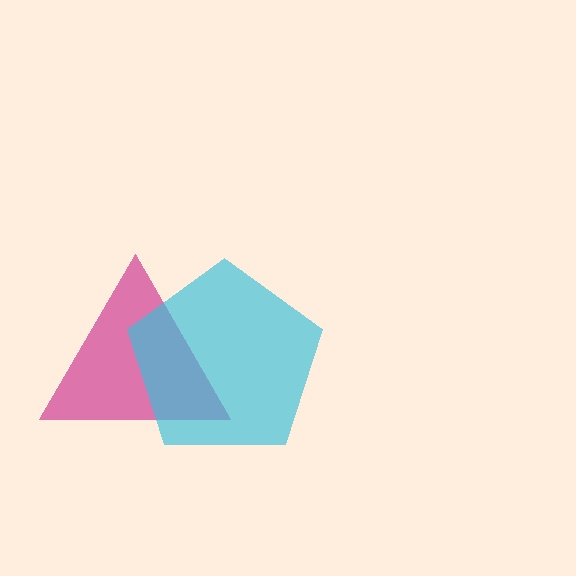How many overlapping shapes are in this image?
There are 2 overlapping shapes in the image.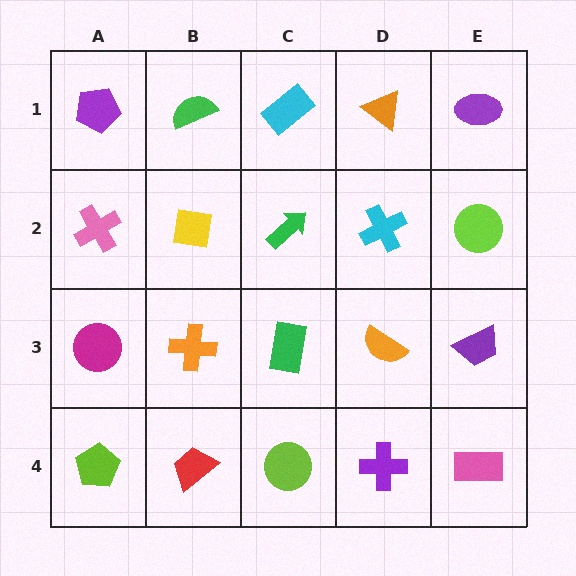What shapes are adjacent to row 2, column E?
A purple ellipse (row 1, column E), a purple trapezoid (row 3, column E), a cyan cross (row 2, column D).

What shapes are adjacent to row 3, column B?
A yellow square (row 2, column B), a red trapezoid (row 4, column B), a magenta circle (row 3, column A), a green rectangle (row 3, column C).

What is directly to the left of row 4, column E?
A purple cross.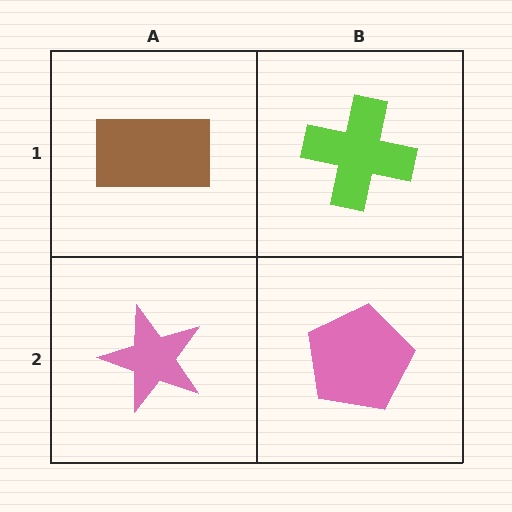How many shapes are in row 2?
2 shapes.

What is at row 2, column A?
A pink star.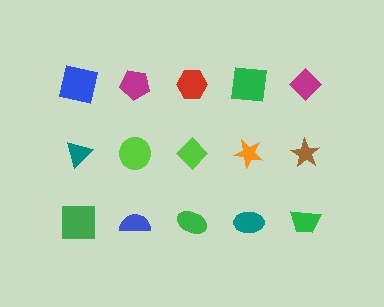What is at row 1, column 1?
A blue square.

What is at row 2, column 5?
A brown star.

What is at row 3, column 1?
A green square.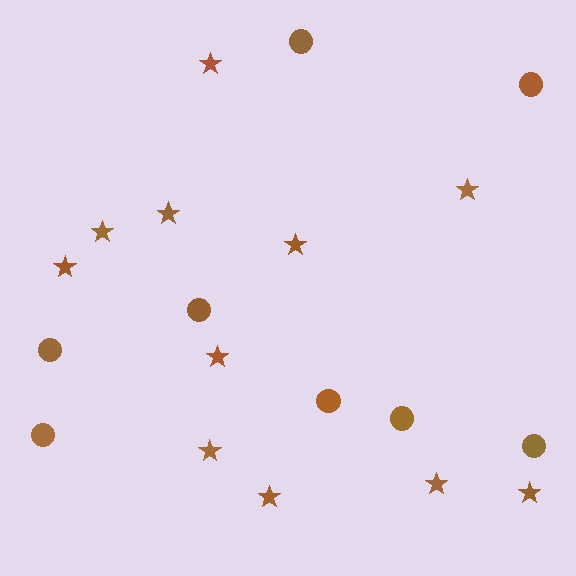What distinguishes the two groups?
There are 2 groups: one group of stars (11) and one group of circles (8).